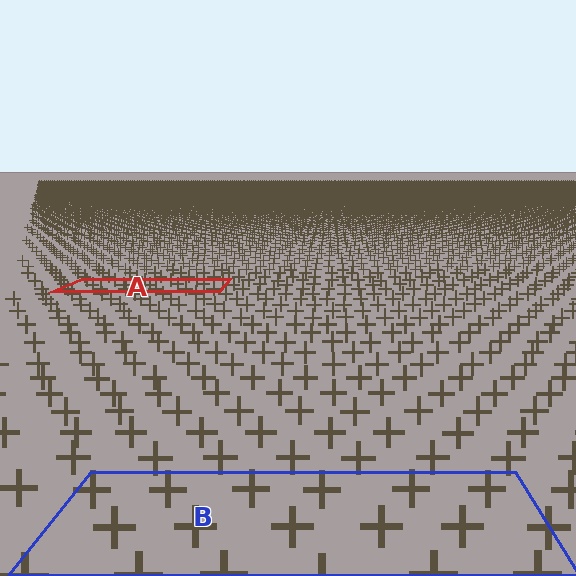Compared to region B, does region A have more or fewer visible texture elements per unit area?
Region A has more texture elements per unit area — they are packed more densely because it is farther away.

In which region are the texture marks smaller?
The texture marks are smaller in region A, because it is farther away.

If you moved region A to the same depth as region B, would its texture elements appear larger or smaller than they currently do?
They would appear larger. At a closer depth, the same texture elements are projected at a bigger on-screen size.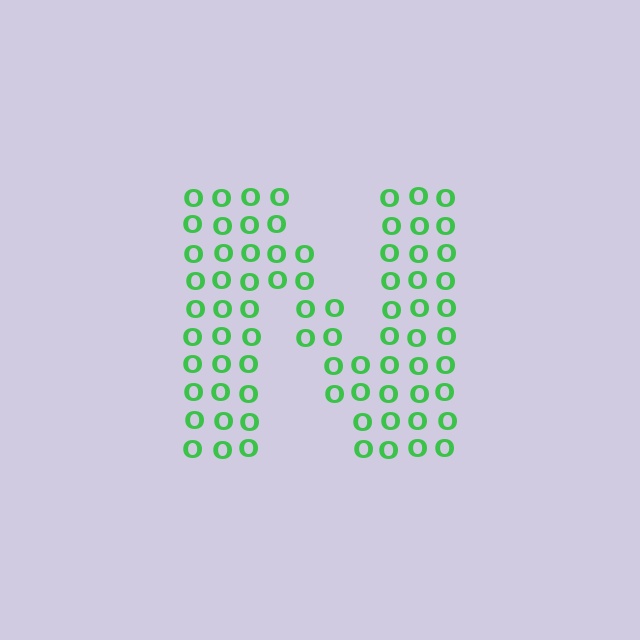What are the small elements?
The small elements are letter O's.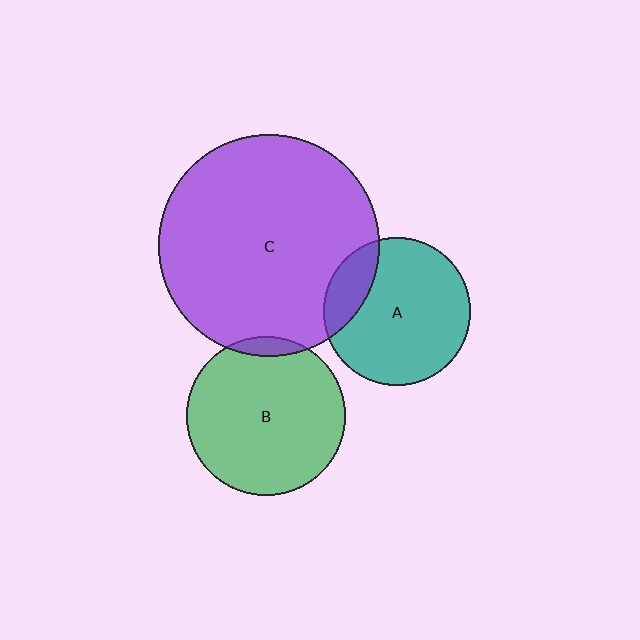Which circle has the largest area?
Circle C (purple).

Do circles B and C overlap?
Yes.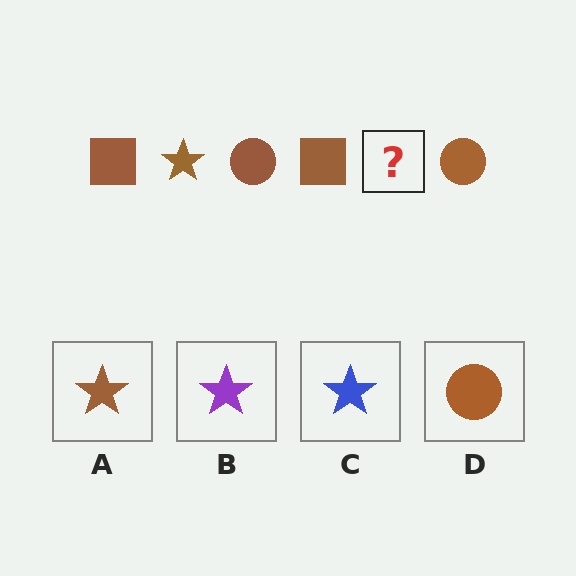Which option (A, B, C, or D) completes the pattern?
A.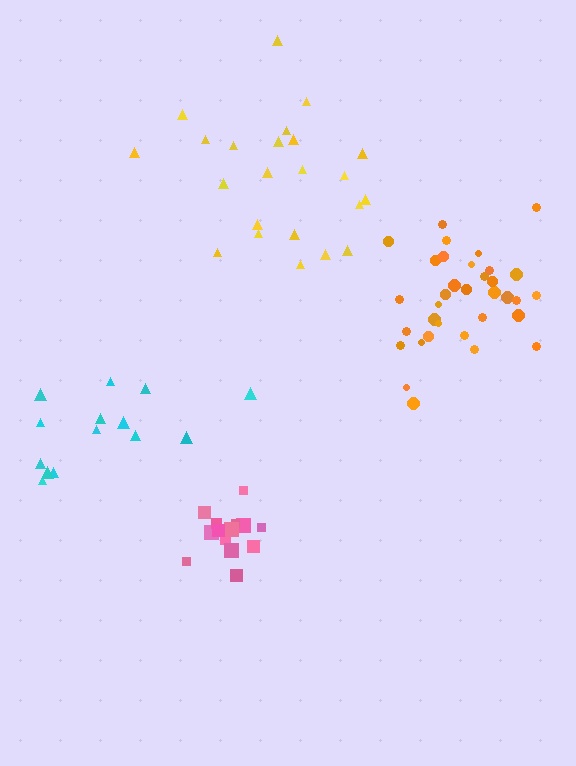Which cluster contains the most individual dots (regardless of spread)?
Orange (34).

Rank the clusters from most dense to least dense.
pink, orange, yellow, cyan.